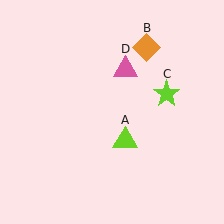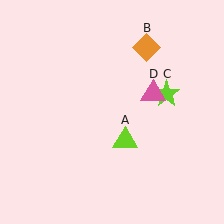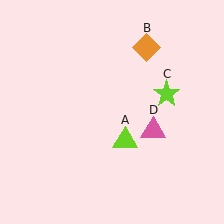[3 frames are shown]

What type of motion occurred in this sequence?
The pink triangle (object D) rotated clockwise around the center of the scene.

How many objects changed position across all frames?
1 object changed position: pink triangle (object D).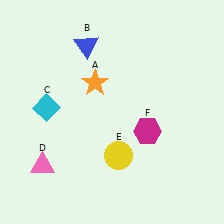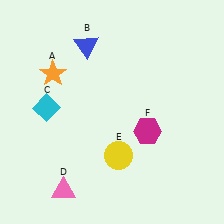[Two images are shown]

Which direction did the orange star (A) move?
The orange star (A) moved left.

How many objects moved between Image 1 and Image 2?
2 objects moved between the two images.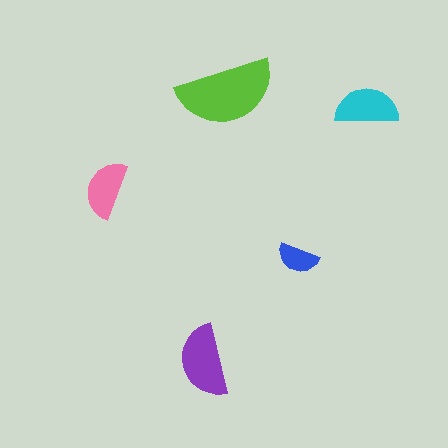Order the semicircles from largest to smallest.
the lime one, the purple one, the cyan one, the pink one, the blue one.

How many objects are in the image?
There are 5 objects in the image.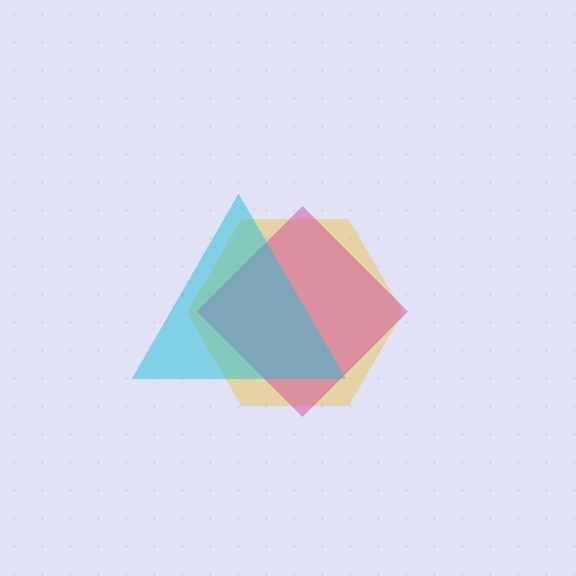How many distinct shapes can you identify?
There are 3 distinct shapes: a yellow hexagon, a magenta diamond, a cyan triangle.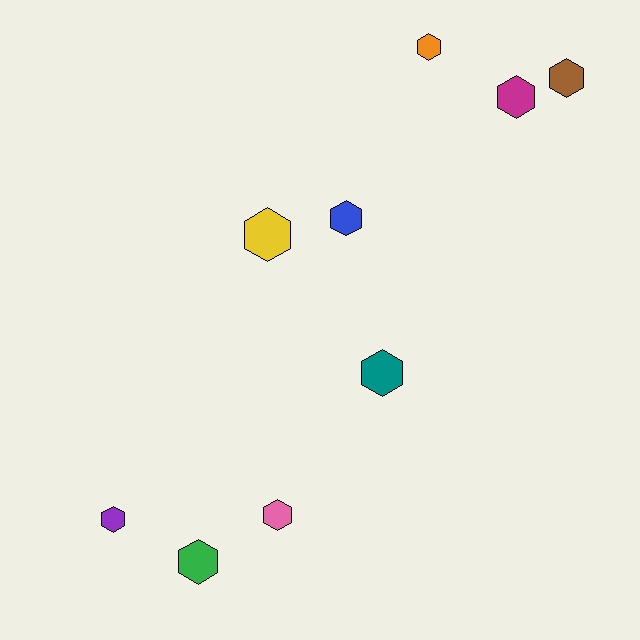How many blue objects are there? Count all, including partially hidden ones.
There is 1 blue object.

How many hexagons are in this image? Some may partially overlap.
There are 9 hexagons.